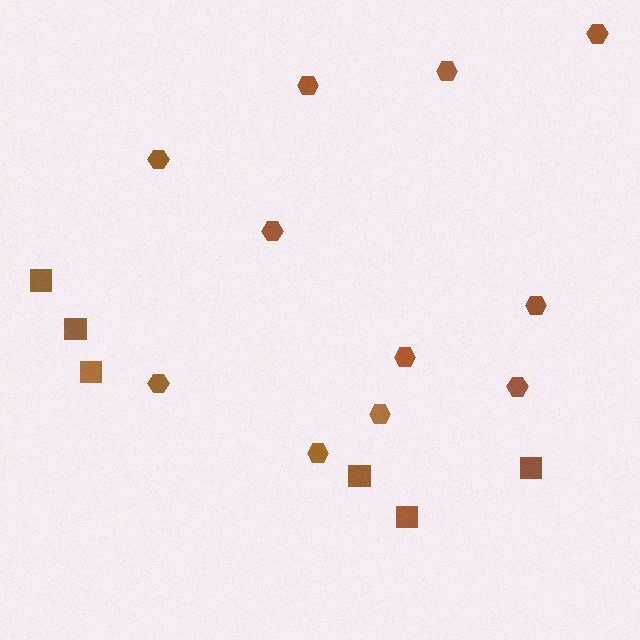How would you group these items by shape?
There are 2 groups: one group of hexagons (11) and one group of squares (6).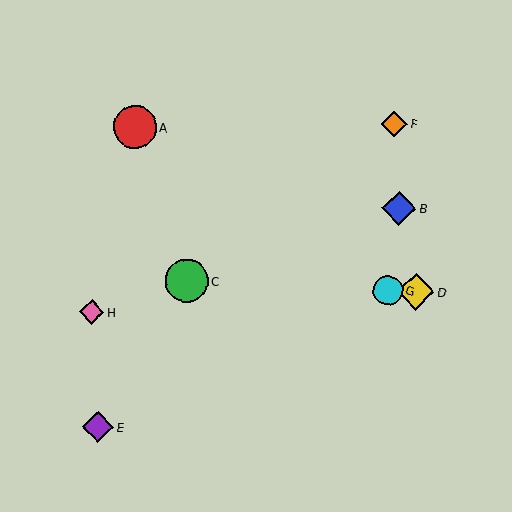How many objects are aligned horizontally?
3 objects (C, D, G) are aligned horizontally.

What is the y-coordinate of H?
Object H is at y≈312.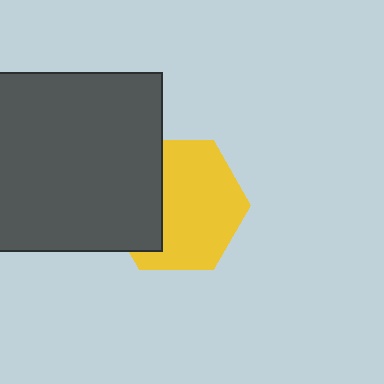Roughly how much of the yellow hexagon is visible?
Most of it is visible (roughly 65%).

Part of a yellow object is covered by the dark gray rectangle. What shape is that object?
It is a hexagon.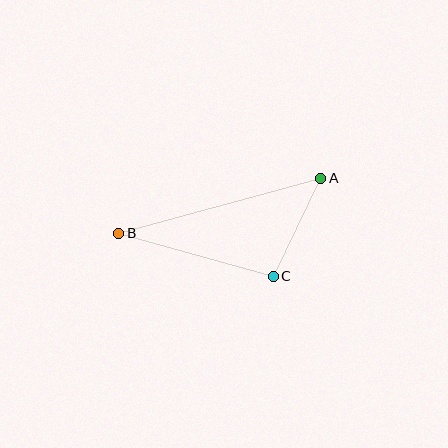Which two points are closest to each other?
Points A and C are closest to each other.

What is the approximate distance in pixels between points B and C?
The distance between B and C is approximately 161 pixels.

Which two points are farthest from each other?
Points A and B are farthest from each other.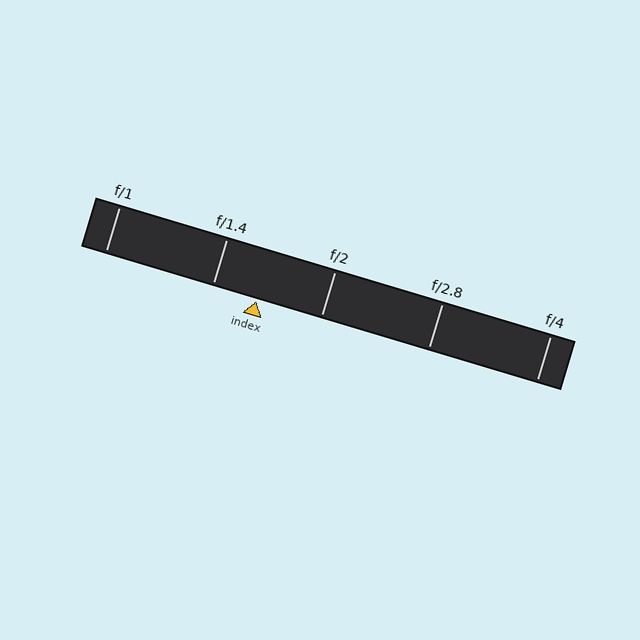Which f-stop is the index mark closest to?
The index mark is closest to f/1.4.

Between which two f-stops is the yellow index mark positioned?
The index mark is between f/1.4 and f/2.